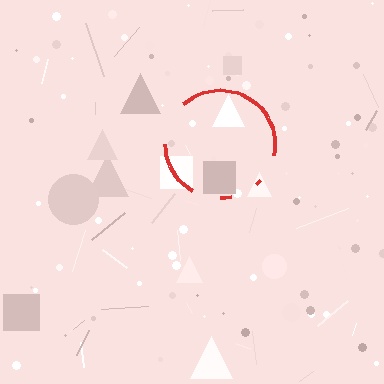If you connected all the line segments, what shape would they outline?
They would outline a circle.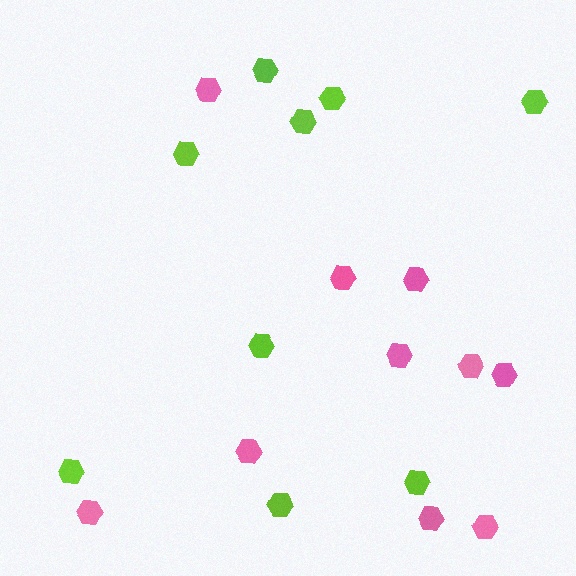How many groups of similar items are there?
There are 2 groups: one group of pink hexagons (10) and one group of lime hexagons (9).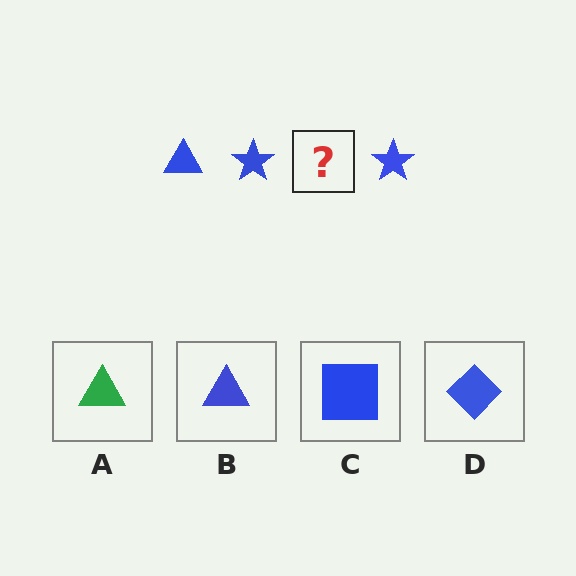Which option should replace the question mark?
Option B.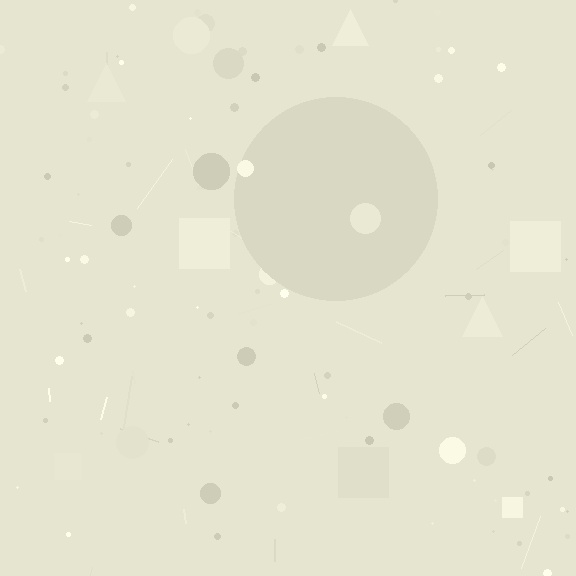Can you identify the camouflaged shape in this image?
The camouflaged shape is a circle.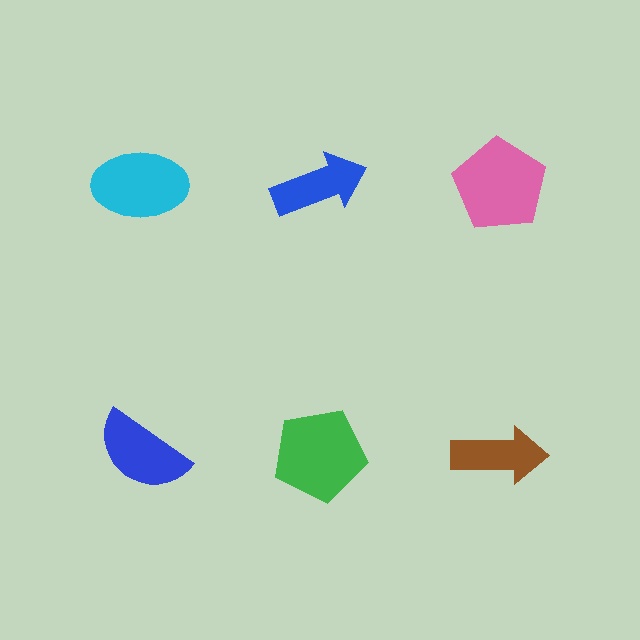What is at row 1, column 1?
A cyan ellipse.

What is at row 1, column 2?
A blue arrow.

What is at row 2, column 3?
A brown arrow.